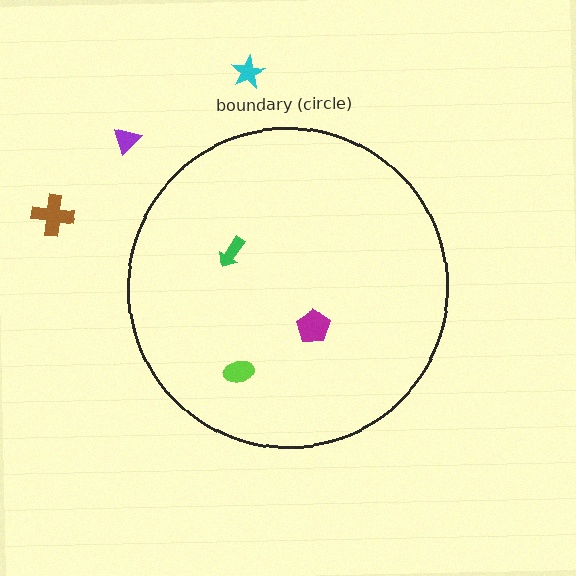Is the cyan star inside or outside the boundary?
Outside.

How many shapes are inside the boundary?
3 inside, 3 outside.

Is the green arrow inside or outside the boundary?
Inside.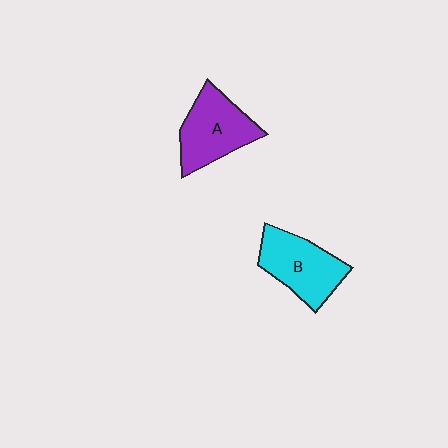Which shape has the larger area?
Shape A (purple).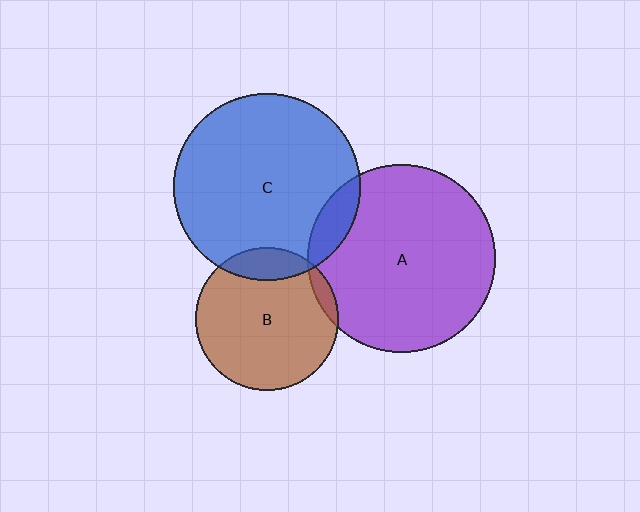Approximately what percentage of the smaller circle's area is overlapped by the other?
Approximately 10%.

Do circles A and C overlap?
Yes.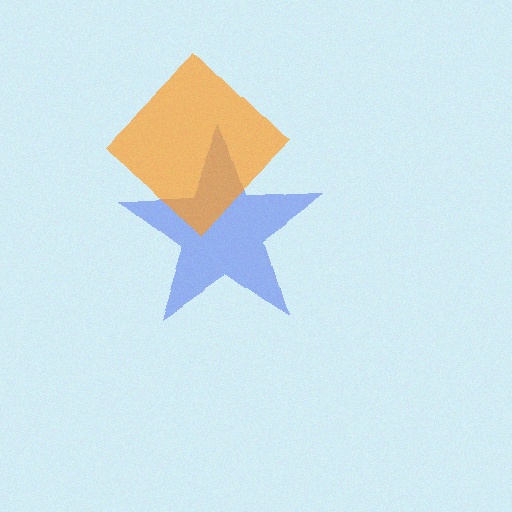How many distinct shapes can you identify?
There are 2 distinct shapes: a blue star, an orange diamond.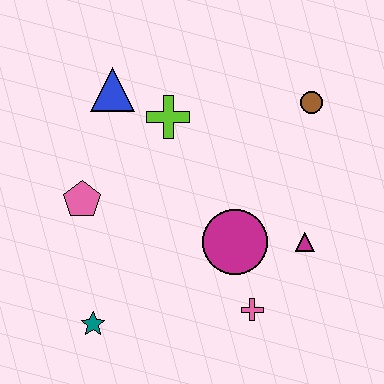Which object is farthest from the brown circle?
The teal star is farthest from the brown circle.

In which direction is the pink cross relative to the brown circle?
The pink cross is below the brown circle.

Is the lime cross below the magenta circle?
No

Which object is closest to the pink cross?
The magenta circle is closest to the pink cross.